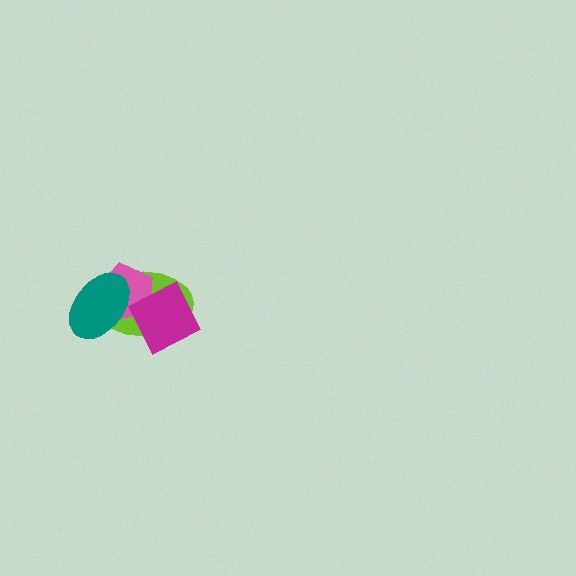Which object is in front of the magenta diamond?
The teal ellipse is in front of the magenta diamond.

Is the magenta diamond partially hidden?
Yes, it is partially covered by another shape.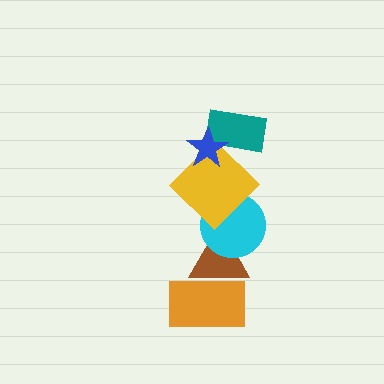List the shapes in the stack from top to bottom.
From top to bottom: the blue star, the teal rectangle, the yellow diamond, the cyan circle, the brown triangle, the orange rectangle.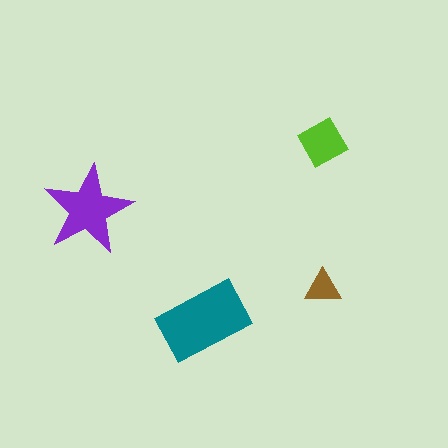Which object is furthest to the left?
The purple star is leftmost.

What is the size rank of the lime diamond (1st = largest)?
3rd.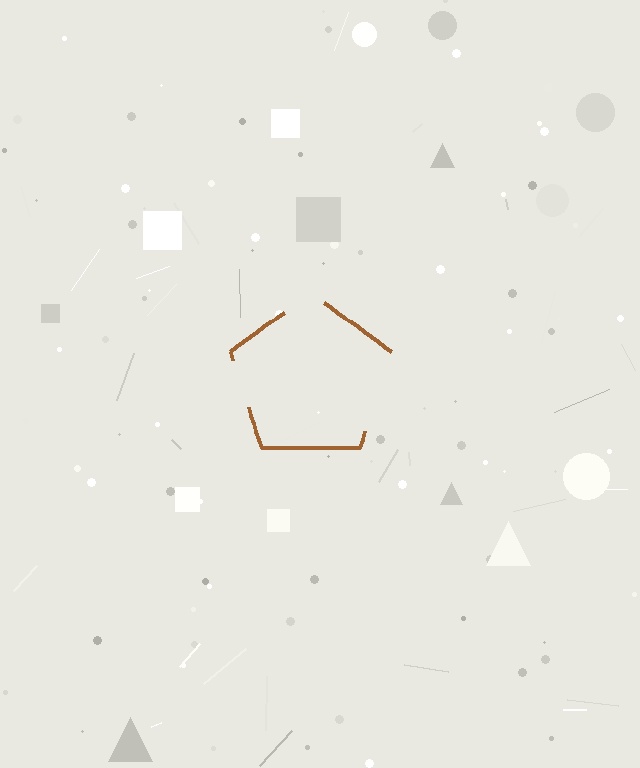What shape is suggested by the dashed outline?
The dashed outline suggests a pentagon.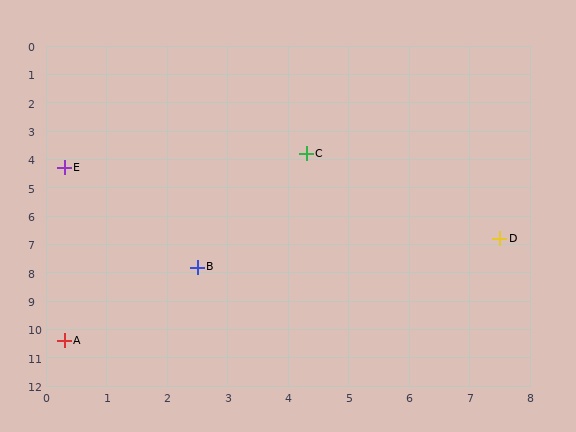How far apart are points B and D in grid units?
Points B and D are about 5.1 grid units apart.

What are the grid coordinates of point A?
Point A is at approximately (0.3, 10.4).